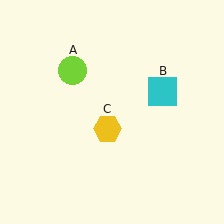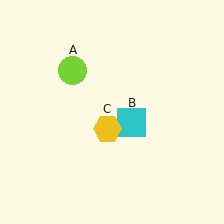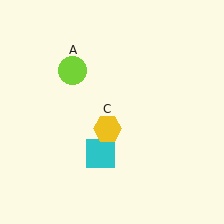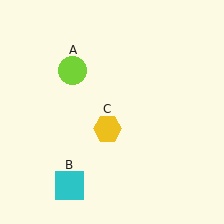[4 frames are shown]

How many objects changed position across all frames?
1 object changed position: cyan square (object B).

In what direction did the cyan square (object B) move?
The cyan square (object B) moved down and to the left.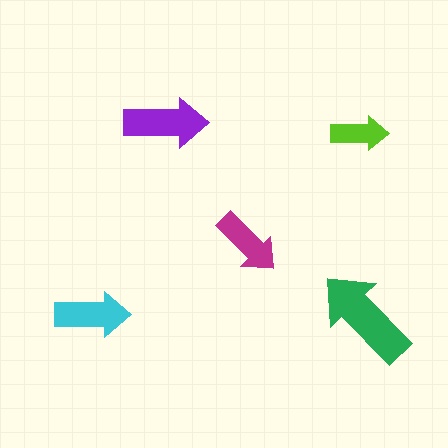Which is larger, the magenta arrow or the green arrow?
The green one.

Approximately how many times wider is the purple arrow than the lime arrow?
About 1.5 times wider.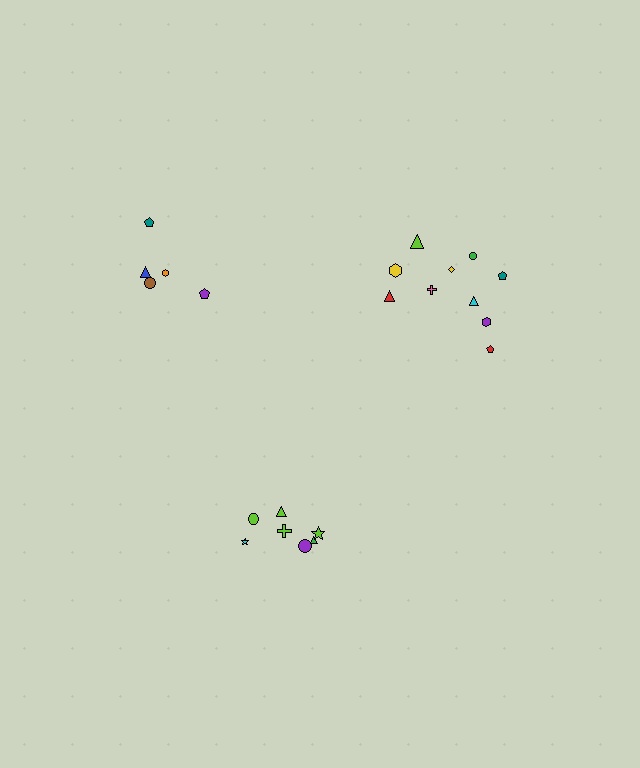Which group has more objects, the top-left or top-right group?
The top-right group.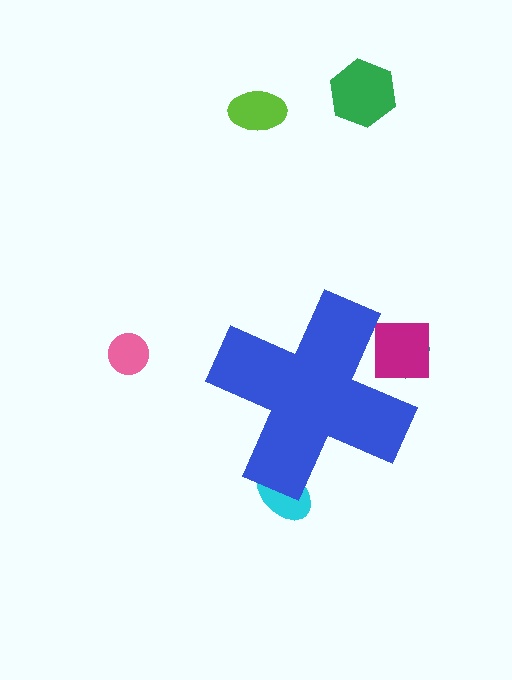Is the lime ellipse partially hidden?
No, the lime ellipse is fully visible.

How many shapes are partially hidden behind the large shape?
3 shapes are partially hidden.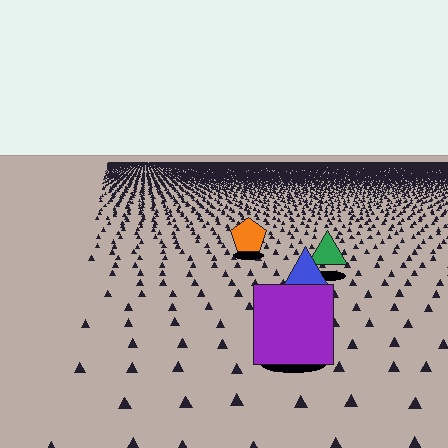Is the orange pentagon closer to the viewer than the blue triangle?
No. The blue triangle is closer — you can tell from the texture gradient: the ground texture is coarser near it.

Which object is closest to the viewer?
The purple square is closest. The texture marks near it are larger and more spread out.